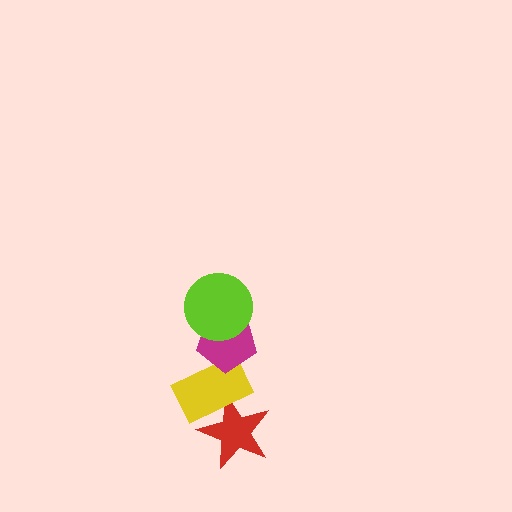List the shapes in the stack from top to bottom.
From top to bottom: the lime circle, the magenta pentagon, the yellow rectangle, the red star.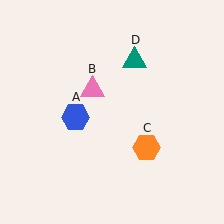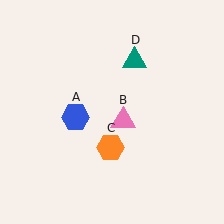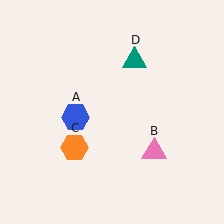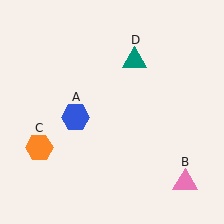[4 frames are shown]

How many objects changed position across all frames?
2 objects changed position: pink triangle (object B), orange hexagon (object C).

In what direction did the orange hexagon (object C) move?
The orange hexagon (object C) moved left.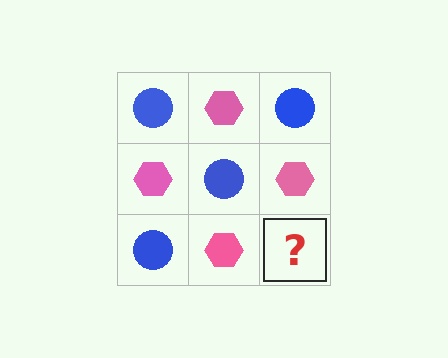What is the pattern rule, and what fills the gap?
The rule is that it alternates blue circle and pink hexagon in a checkerboard pattern. The gap should be filled with a blue circle.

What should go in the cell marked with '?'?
The missing cell should contain a blue circle.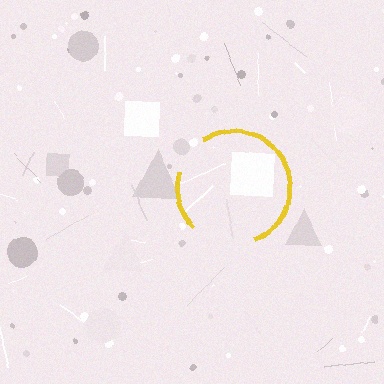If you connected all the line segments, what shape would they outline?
They would outline a circle.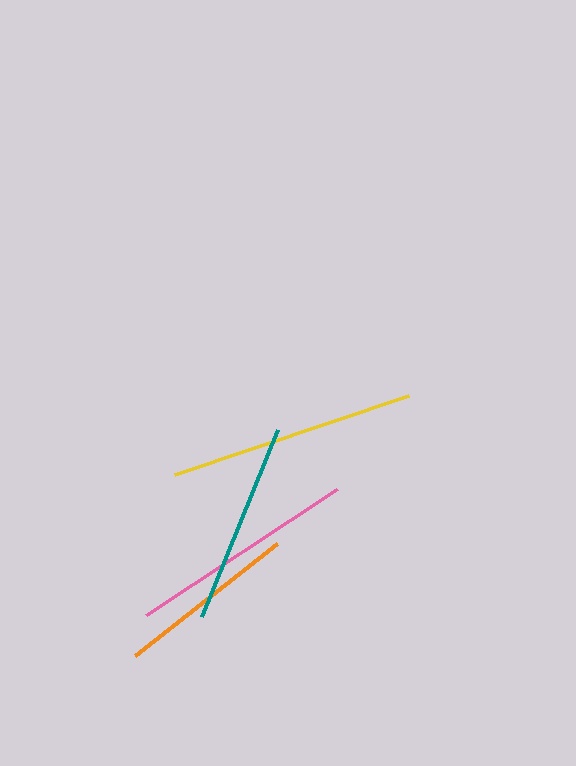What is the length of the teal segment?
The teal segment is approximately 201 pixels long.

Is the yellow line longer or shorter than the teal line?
The yellow line is longer than the teal line.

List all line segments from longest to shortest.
From longest to shortest: yellow, pink, teal, orange.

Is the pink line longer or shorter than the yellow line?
The yellow line is longer than the pink line.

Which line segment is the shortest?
The orange line is the shortest at approximately 181 pixels.